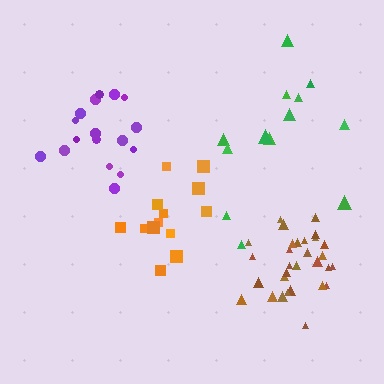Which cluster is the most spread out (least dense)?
Green.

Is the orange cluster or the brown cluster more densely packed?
Brown.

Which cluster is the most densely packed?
Brown.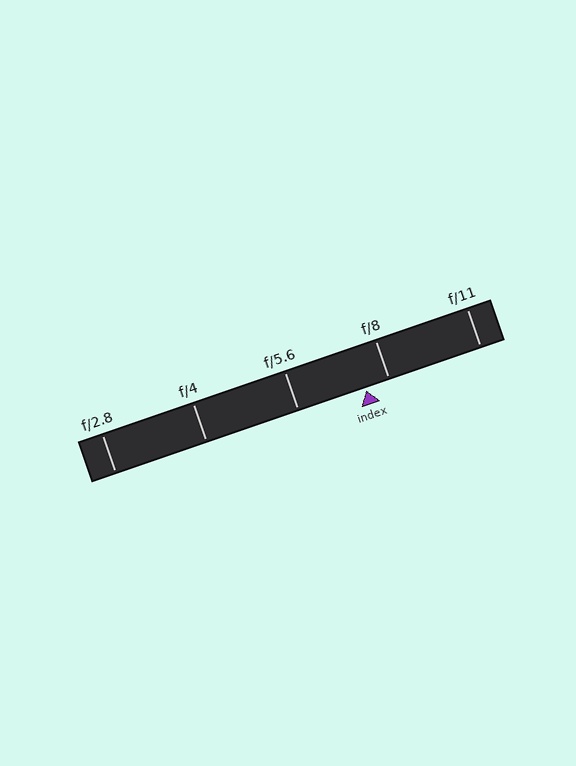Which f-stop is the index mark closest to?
The index mark is closest to f/8.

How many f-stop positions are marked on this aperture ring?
There are 5 f-stop positions marked.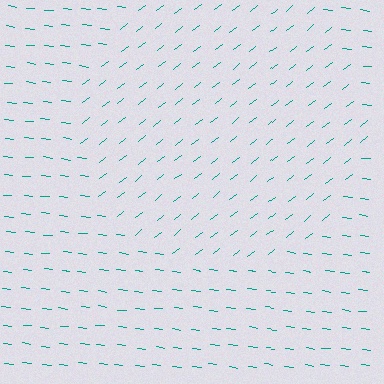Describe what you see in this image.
The image is filled with small teal line segments. A circle region in the image has lines oriented differently from the surrounding lines, creating a visible texture boundary.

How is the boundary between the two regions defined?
The boundary is defined purely by a change in line orientation (approximately 45 degrees difference). All lines are the same color and thickness.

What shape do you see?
I see a circle.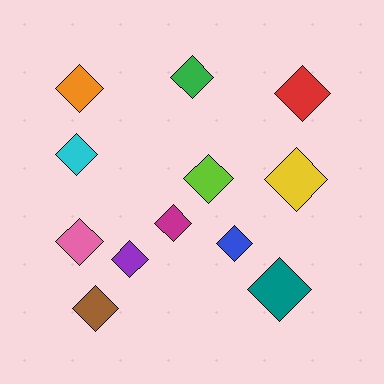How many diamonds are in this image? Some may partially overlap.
There are 12 diamonds.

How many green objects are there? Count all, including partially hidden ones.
There is 1 green object.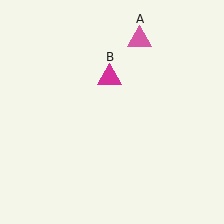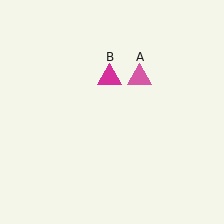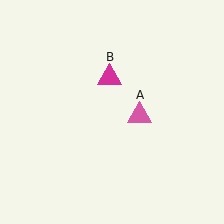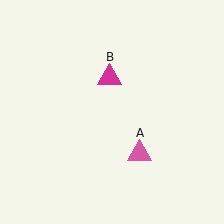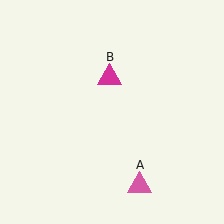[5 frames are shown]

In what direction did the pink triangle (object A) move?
The pink triangle (object A) moved down.